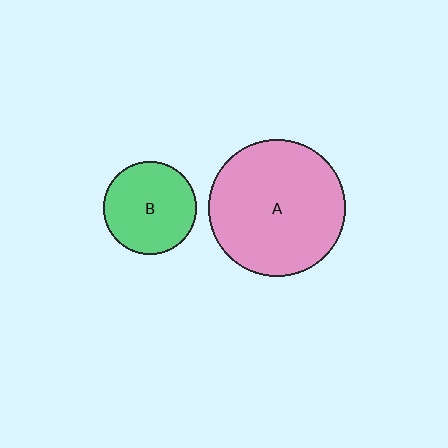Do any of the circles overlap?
No, none of the circles overlap.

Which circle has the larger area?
Circle A (pink).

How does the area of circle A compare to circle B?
Approximately 2.1 times.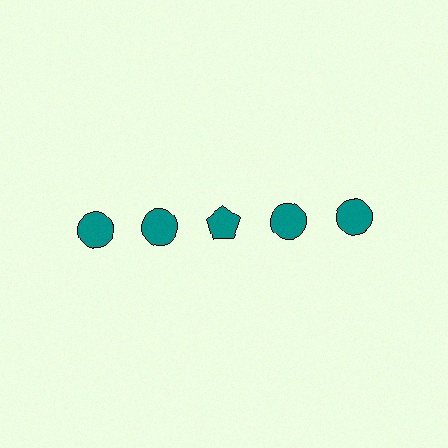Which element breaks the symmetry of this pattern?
The teal pentagon in the top row, center column breaks the symmetry. All other shapes are teal circles.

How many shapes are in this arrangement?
There are 5 shapes arranged in a grid pattern.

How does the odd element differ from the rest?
It has a different shape: pentagon instead of circle.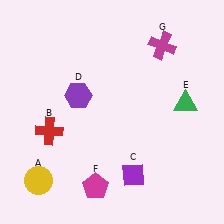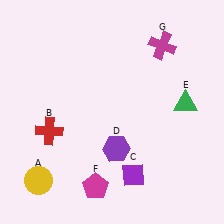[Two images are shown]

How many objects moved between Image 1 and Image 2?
1 object moved between the two images.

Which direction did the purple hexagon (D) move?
The purple hexagon (D) moved down.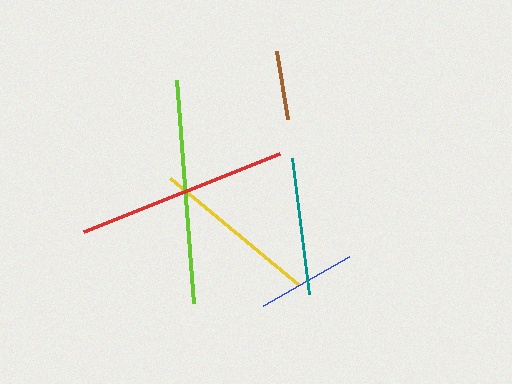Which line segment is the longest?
The lime line is the longest at approximately 224 pixels.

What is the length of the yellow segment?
The yellow segment is approximately 168 pixels long.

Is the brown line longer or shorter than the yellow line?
The yellow line is longer than the brown line.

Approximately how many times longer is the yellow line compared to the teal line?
The yellow line is approximately 1.2 times the length of the teal line.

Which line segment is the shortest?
The brown line is the shortest at approximately 69 pixels.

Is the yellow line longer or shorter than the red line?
The red line is longer than the yellow line.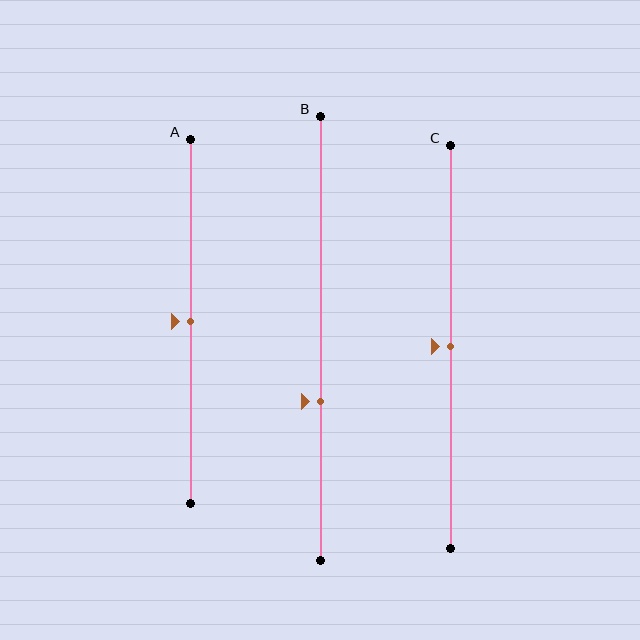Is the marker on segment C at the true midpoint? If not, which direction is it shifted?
Yes, the marker on segment C is at the true midpoint.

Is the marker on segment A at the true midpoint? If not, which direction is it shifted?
Yes, the marker on segment A is at the true midpoint.